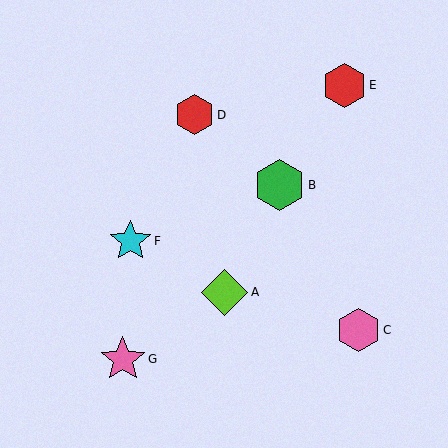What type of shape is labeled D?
Shape D is a red hexagon.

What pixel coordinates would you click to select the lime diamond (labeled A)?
Click at (225, 292) to select the lime diamond A.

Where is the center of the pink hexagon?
The center of the pink hexagon is at (359, 330).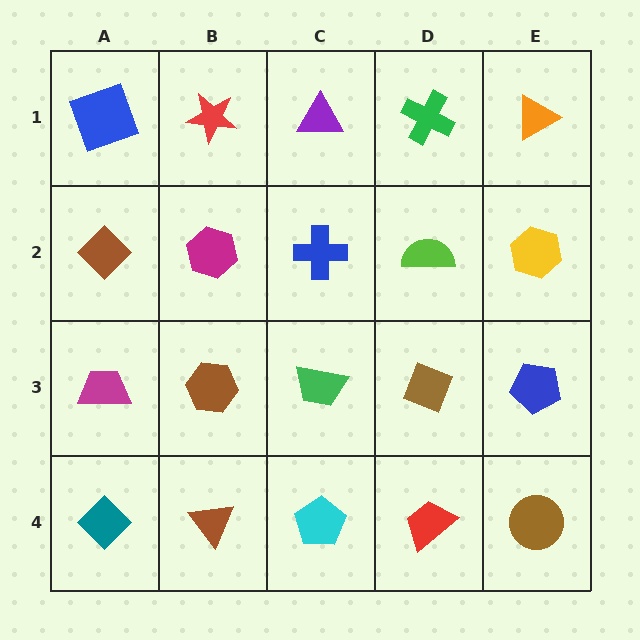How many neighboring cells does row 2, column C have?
4.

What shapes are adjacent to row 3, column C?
A blue cross (row 2, column C), a cyan pentagon (row 4, column C), a brown hexagon (row 3, column B), a brown diamond (row 3, column D).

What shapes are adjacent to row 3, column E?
A yellow hexagon (row 2, column E), a brown circle (row 4, column E), a brown diamond (row 3, column D).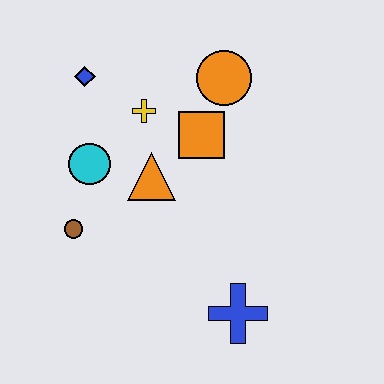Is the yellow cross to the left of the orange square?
Yes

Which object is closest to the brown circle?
The cyan circle is closest to the brown circle.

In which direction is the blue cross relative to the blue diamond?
The blue cross is below the blue diamond.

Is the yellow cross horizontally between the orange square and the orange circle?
No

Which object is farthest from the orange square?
The blue cross is farthest from the orange square.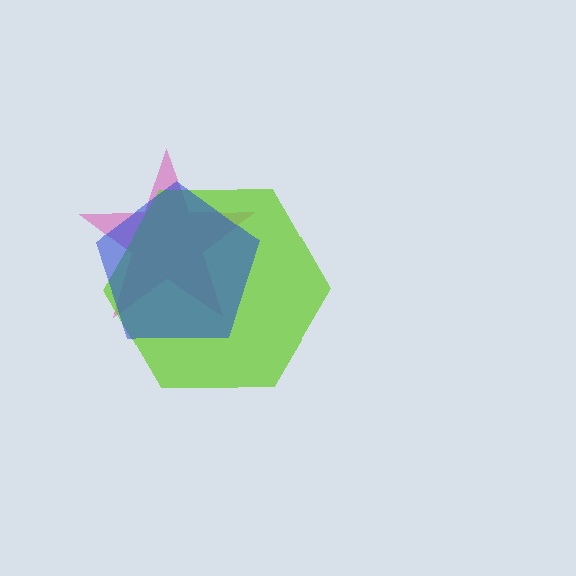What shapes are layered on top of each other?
The layered shapes are: a magenta star, a lime hexagon, a blue pentagon.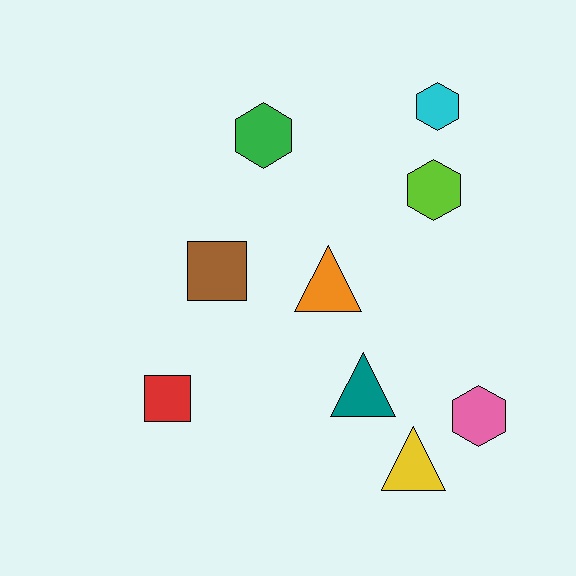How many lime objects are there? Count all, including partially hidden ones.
There is 1 lime object.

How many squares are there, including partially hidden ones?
There are 2 squares.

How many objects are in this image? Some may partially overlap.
There are 9 objects.